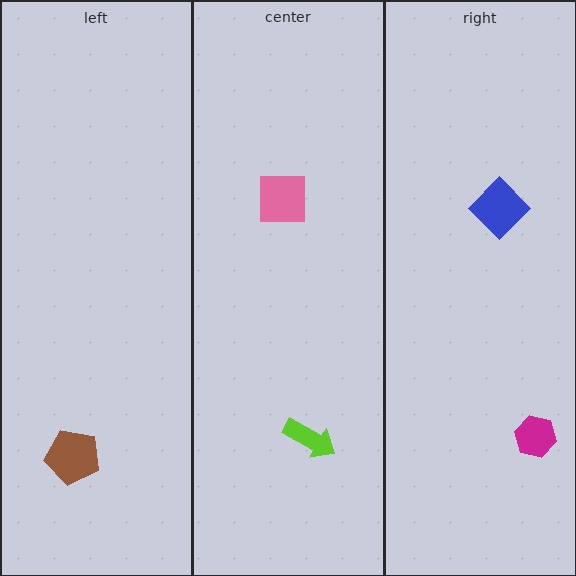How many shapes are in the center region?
2.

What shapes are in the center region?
The pink square, the lime arrow.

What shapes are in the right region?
The magenta hexagon, the blue diamond.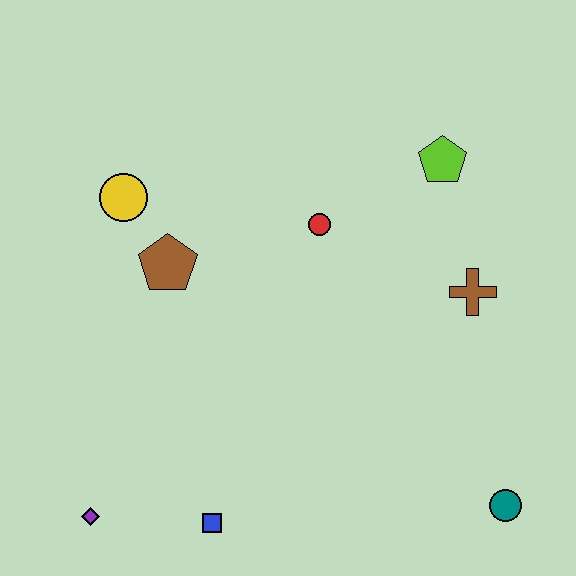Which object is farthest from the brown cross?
The purple diamond is farthest from the brown cross.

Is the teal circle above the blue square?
Yes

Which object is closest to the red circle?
The lime pentagon is closest to the red circle.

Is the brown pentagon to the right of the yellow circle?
Yes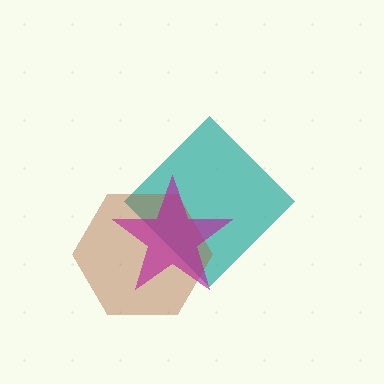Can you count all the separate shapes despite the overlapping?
Yes, there are 3 separate shapes.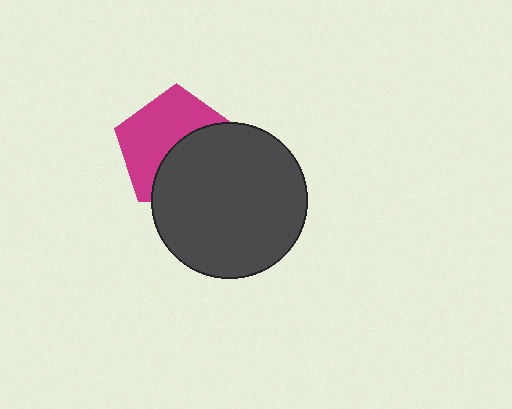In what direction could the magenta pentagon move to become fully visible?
The magenta pentagon could move toward the upper-left. That would shift it out from behind the dark gray circle entirely.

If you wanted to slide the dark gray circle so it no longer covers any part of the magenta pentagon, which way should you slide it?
Slide it toward the lower-right — that is the most direct way to separate the two shapes.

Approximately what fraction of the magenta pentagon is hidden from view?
Roughly 47% of the magenta pentagon is hidden behind the dark gray circle.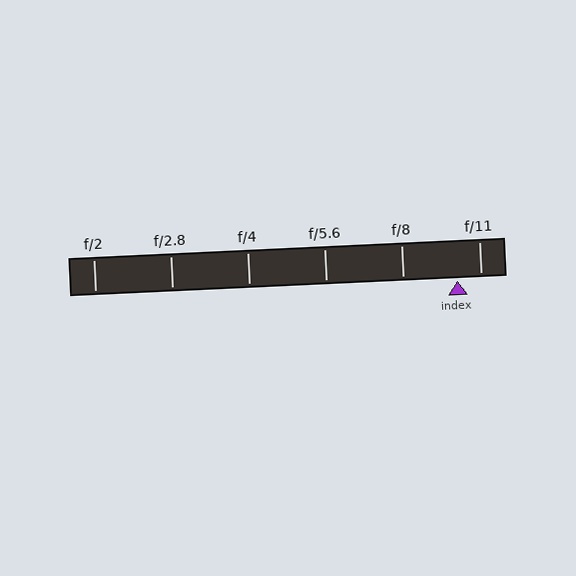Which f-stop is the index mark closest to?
The index mark is closest to f/11.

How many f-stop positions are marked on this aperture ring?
There are 6 f-stop positions marked.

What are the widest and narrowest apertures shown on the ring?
The widest aperture shown is f/2 and the narrowest is f/11.